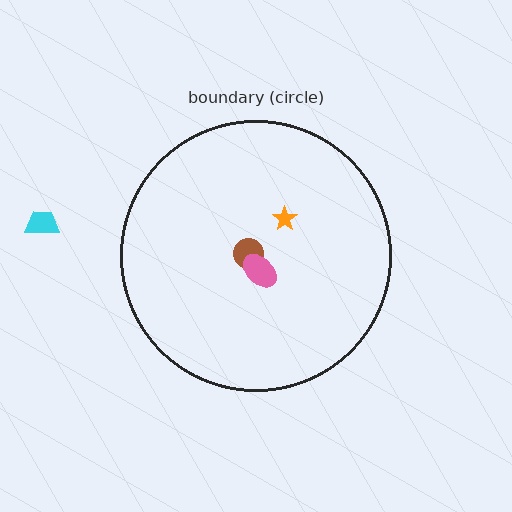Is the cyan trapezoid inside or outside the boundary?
Outside.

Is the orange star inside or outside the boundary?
Inside.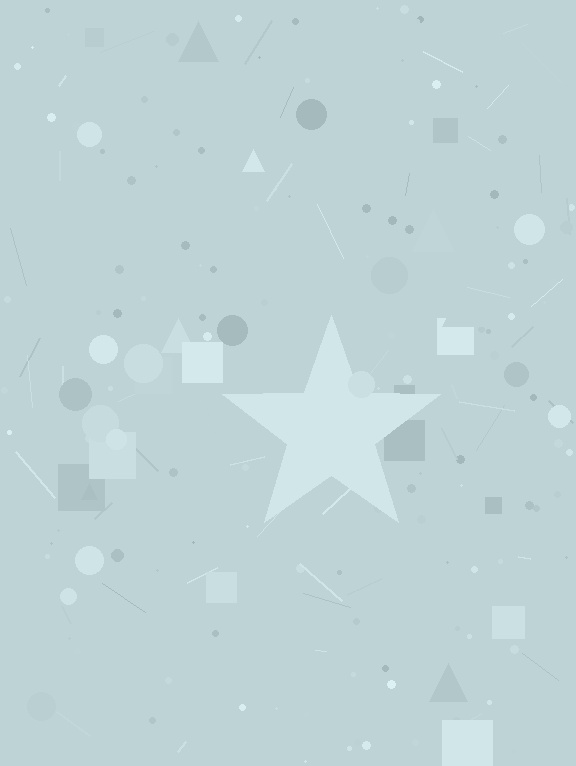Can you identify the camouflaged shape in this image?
The camouflaged shape is a star.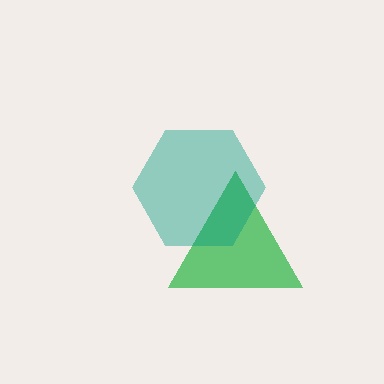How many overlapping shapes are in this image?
There are 2 overlapping shapes in the image.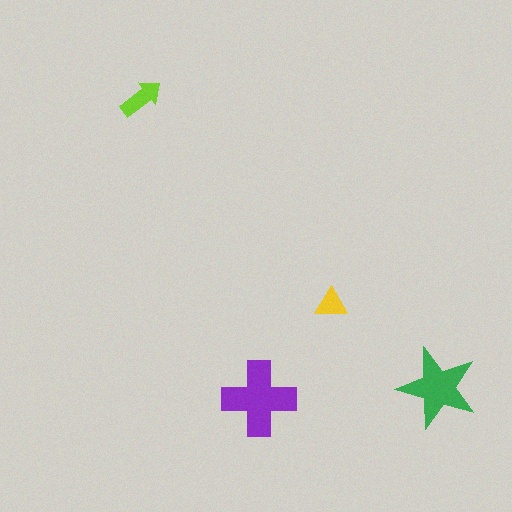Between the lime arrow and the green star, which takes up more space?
The green star.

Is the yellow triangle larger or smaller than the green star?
Smaller.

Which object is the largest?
The purple cross.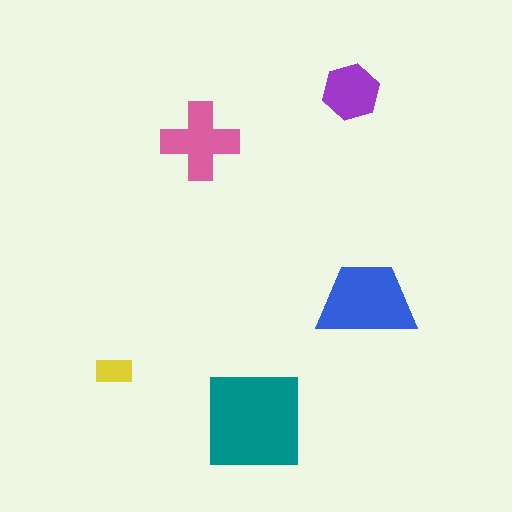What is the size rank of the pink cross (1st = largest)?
3rd.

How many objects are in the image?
There are 5 objects in the image.